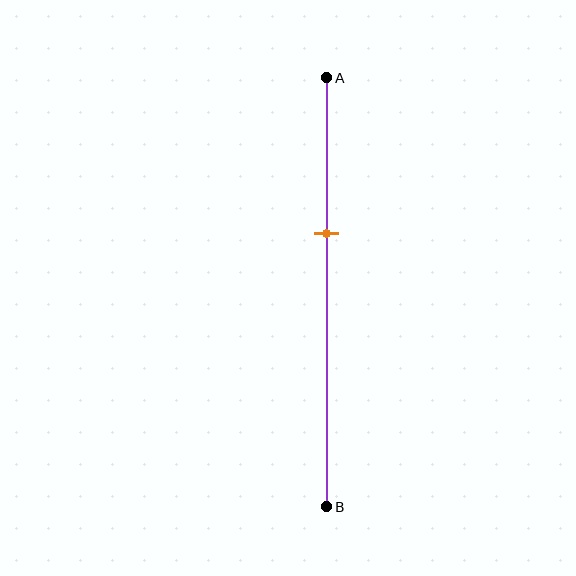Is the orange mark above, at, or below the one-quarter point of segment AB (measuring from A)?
The orange mark is below the one-quarter point of segment AB.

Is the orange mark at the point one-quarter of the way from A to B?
No, the mark is at about 35% from A, not at the 25% one-quarter point.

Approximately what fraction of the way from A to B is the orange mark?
The orange mark is approximately 35% of the way from A to B.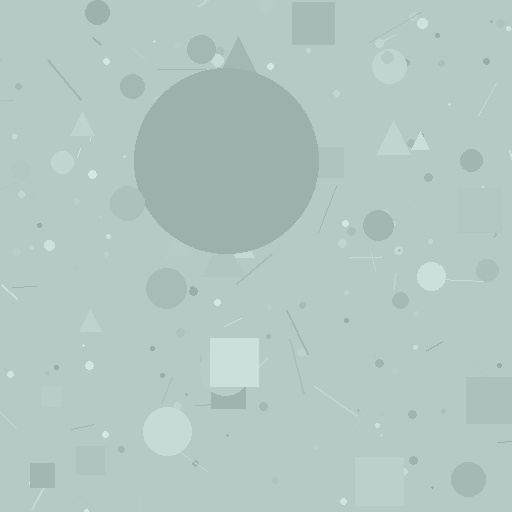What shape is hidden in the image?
A circle is hidden in the image.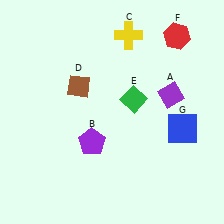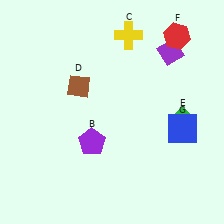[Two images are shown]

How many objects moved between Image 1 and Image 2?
2 objects moved between the two images.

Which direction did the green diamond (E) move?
The green diamond (E) moved right.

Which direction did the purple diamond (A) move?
The purple diamond (A) moved up.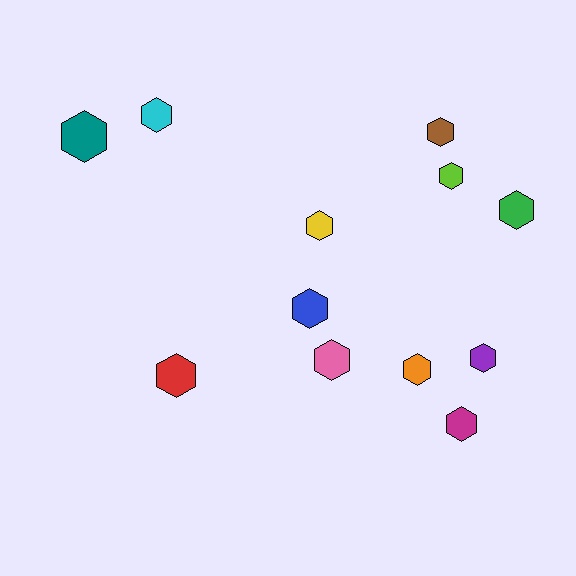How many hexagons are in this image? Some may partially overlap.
There are 12 hexagons.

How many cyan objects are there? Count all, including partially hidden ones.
There is 1 cyan object.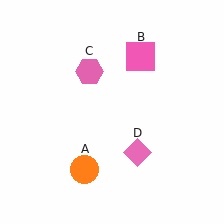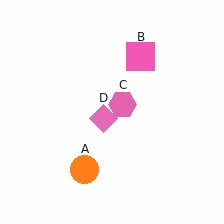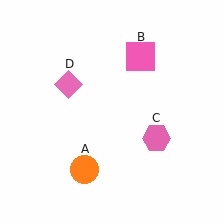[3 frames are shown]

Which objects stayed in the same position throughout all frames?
Orange circle (object A) and pink square (object B) remained stationary.